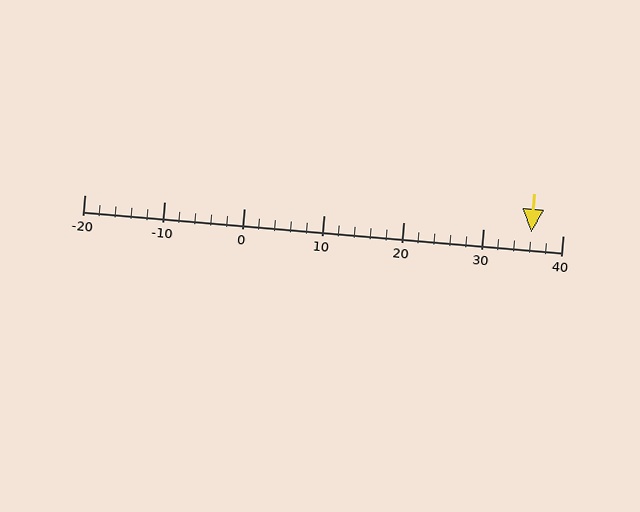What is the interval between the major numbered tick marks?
The major tick marks are spaced 10 units apart.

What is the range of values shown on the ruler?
The ruler shows values from -20 to 40.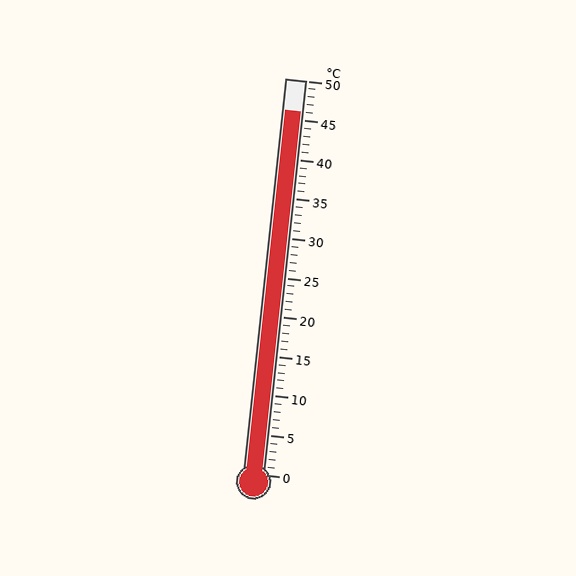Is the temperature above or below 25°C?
The temperature is above 25°C.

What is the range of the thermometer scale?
The thermometer scale ranges from 0°C to 50°C.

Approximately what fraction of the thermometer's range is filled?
The thermometer is filled to approximately 90% of its range.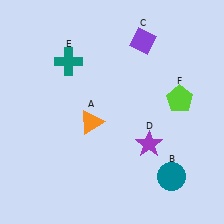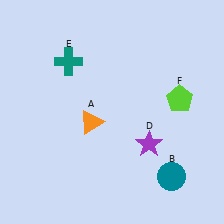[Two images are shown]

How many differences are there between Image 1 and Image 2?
There is 1 difference between the two images.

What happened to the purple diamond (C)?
The purple diamond (C) was removed in Image 2. It was in the top-right area of Image 1.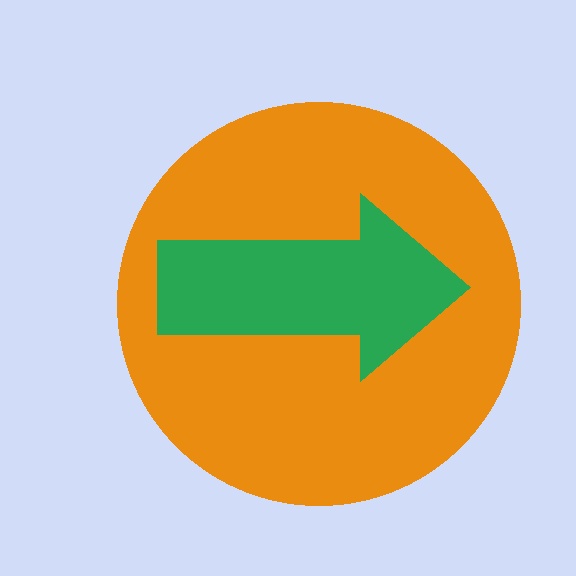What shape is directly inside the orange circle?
The green arrow.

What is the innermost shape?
The green arrow.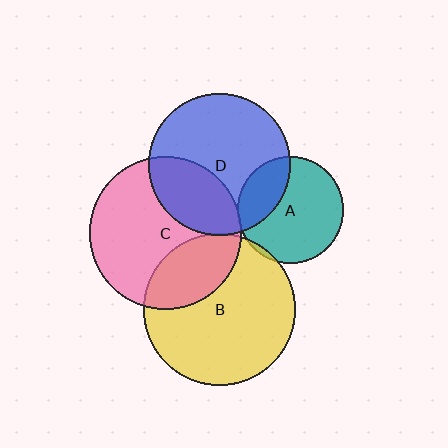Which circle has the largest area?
Circle C (pink).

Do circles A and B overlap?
Yes.